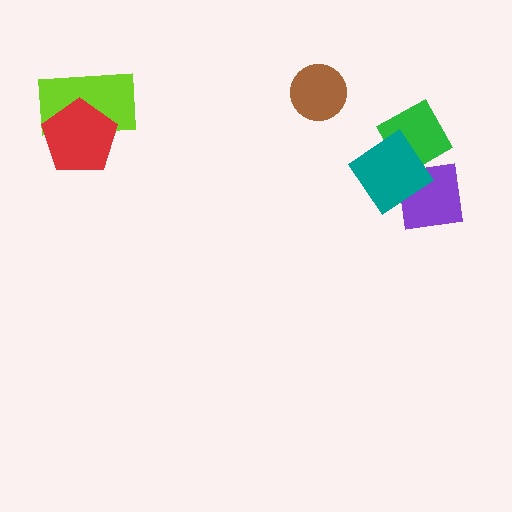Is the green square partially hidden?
Yes, it is partially covered by another shape.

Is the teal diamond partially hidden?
No, no other shape covers it.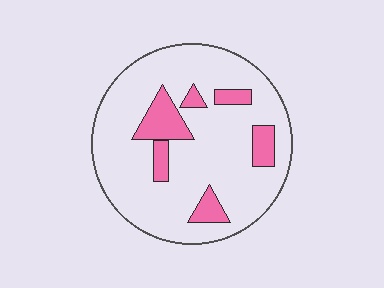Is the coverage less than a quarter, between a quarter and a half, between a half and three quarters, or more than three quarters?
Less than a quarter.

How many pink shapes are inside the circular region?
6.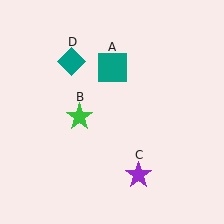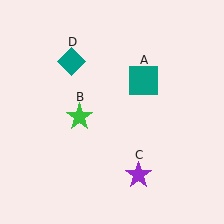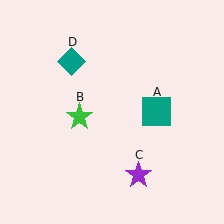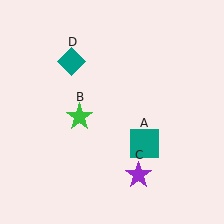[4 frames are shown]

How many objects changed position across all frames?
1 object changed position: teal square (object A).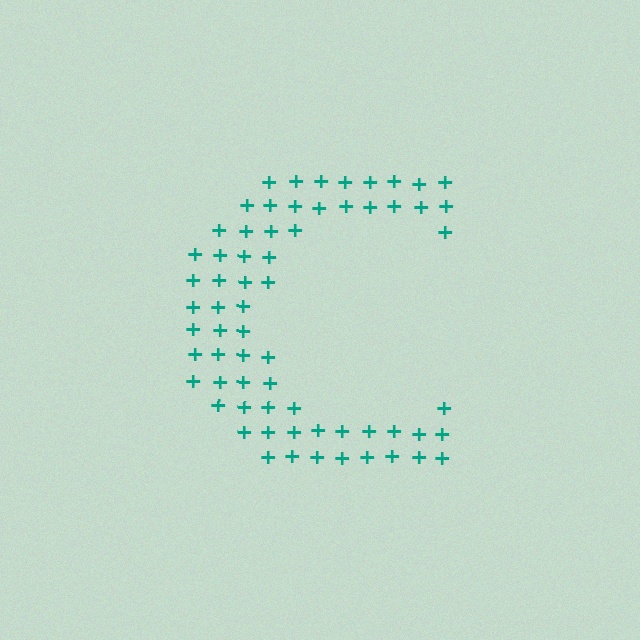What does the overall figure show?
The overall figure shows the letter C.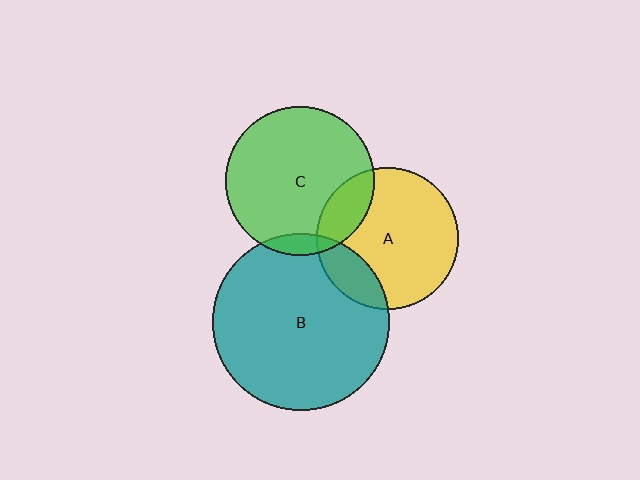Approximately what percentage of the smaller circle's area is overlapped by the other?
Approximately 20%.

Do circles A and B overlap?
Yes.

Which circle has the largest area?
Circle B (teal).